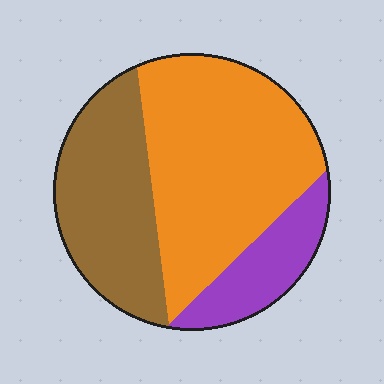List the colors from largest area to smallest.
From largest to smallest: orange, brown, purple.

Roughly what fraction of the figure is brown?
Brown takes up about one third (1/3) of the figure.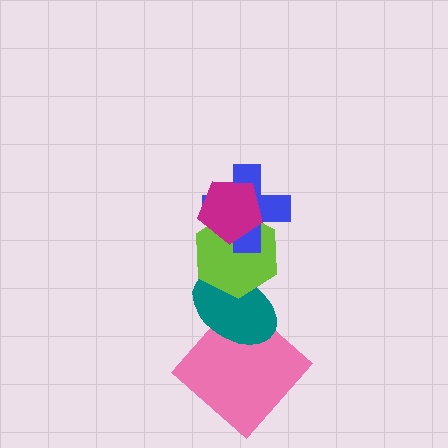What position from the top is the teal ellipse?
The teal ellipse is 4th from the top.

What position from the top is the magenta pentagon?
The magenta pentagon is 1st from the top.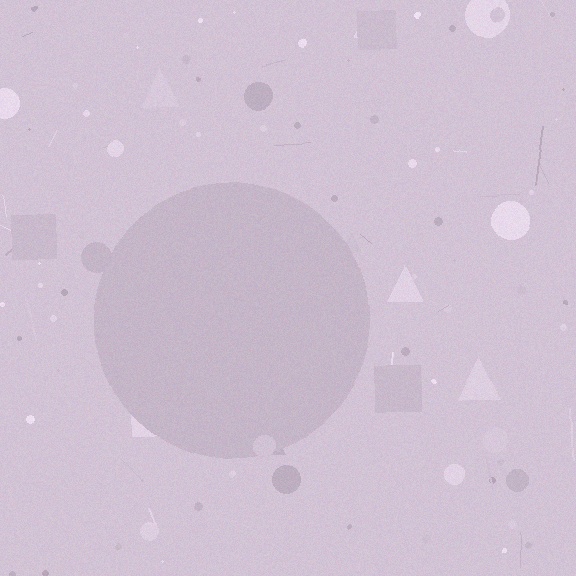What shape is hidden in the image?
A circle is hidden in the image.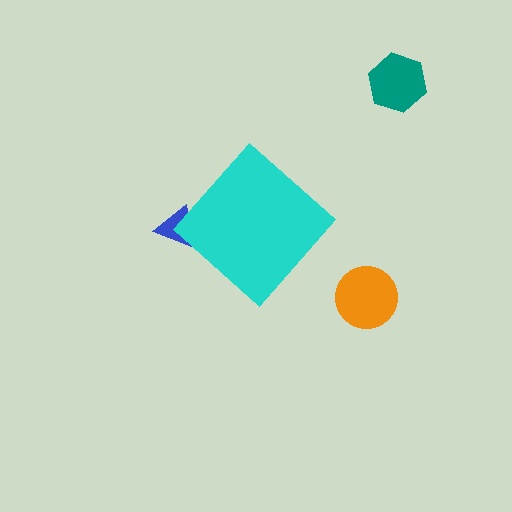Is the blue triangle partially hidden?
Yes, the blue triangle is partially hidden behind the cyan diamond.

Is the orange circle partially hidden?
No, the orange circle is fully visible.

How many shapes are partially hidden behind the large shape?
1 shape is partially hidden.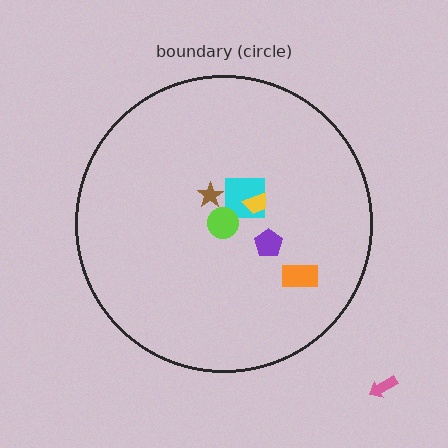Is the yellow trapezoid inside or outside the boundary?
Inside.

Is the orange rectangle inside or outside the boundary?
Inside.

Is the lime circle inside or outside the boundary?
Inside.